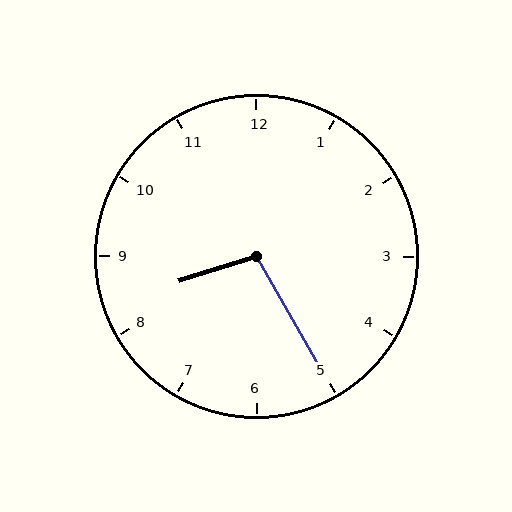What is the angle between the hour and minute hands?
Approximately 102 degrees.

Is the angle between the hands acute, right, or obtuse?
It is obtuse.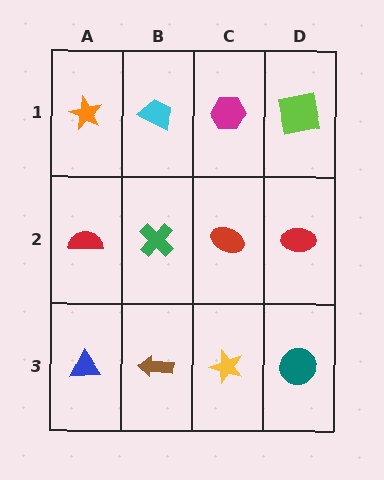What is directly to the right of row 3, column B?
A yellow star.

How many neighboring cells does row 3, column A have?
2.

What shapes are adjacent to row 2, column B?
A cyan trapezoid (row 1, column B), a brown arrow (row 3, column B), a red semicircle (row 2, column A), a red ellipse (row 2, column C).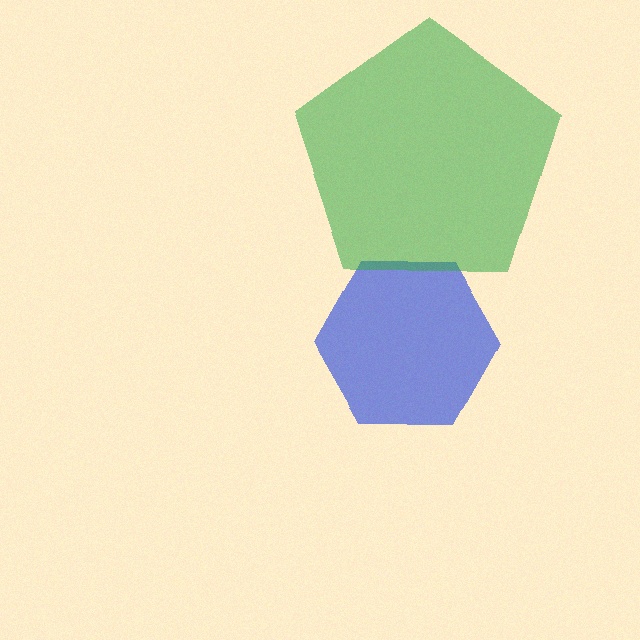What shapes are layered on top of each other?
The layered shapes are: a blue hexagon, a green pentagon.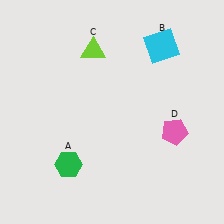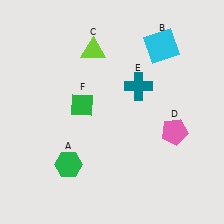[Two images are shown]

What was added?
A teal cross (E), a green diamond (F) were added in Image 2.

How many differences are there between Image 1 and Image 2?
There are 2 differences between the two images.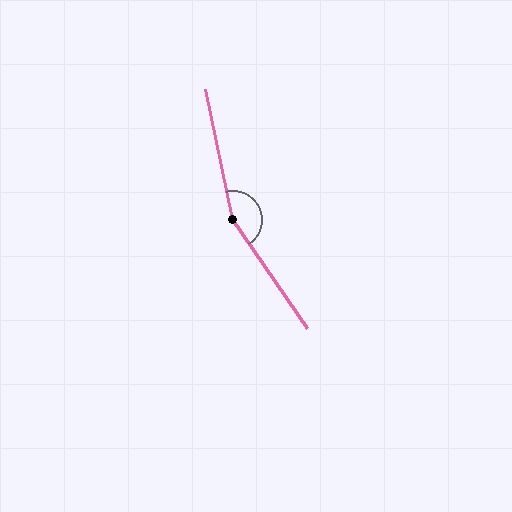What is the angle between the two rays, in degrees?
Approximately 157 degrees.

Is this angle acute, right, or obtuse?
It is obtuse.